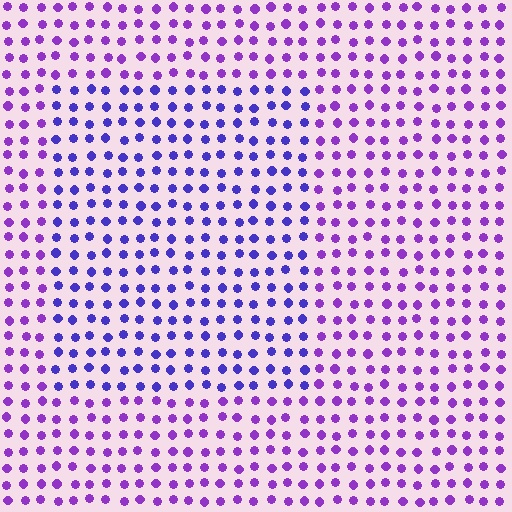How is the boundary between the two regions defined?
The boundary is defined purely by a slight shift in hue (about 32 degrees). Spacing, size, and orientation are identical on both sides.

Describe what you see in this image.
The image is filled with small purple elements in a uniform arrangement. A rectangle-shaped region is visible where the elements are tinted to a slightly different hue, forming a subtle color boundary.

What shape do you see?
I see a rectangle.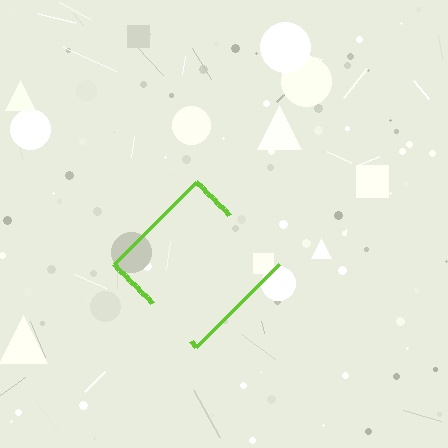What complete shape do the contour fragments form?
The contour fragments form a diamond.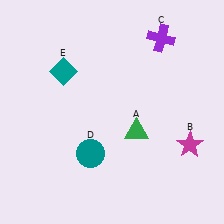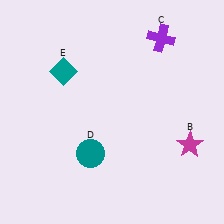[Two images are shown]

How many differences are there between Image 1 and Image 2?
There is 1 difference between the two images.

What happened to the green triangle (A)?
The green triangle (A) was removed in Image 2. It was in the bottom-right area of Image 1.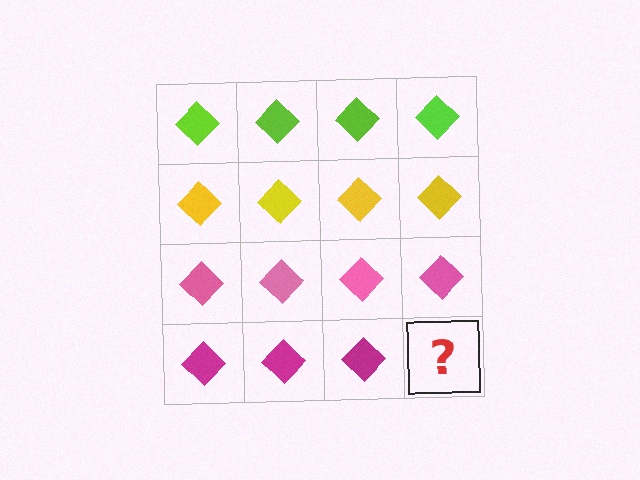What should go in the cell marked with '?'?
The missing cell should contain a magenta diamond.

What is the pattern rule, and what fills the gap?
The rule is that each row has a consistent color. The gap should be filled with a magenta diamond.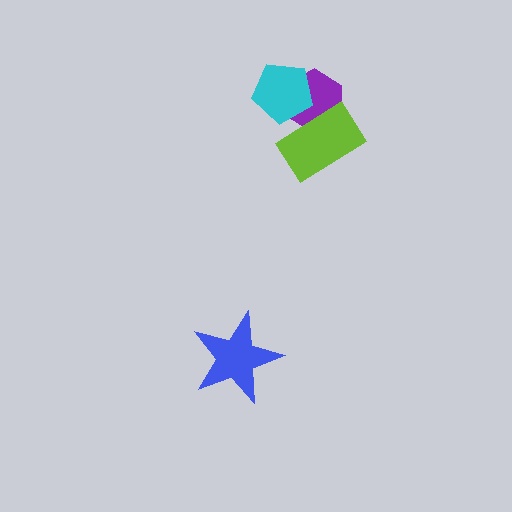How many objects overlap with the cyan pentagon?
2 objects overlap with the cyan pentagon.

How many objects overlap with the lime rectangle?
2 objects overlap with the lime rectangle.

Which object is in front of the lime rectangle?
The cyan pentagon is in front of the lime rectangle.